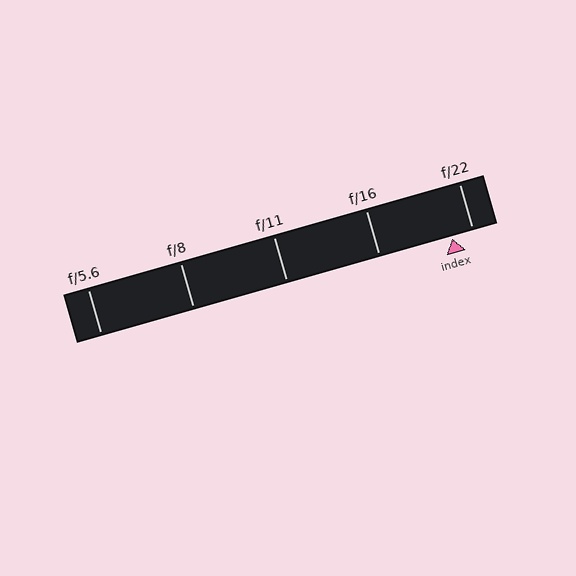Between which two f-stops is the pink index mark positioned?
The index mark is between f/16 and f/22.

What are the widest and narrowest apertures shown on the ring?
The widest aperture shown is f/5.6 and the narrowest is f/22.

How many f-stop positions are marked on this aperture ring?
There are 5 f-stop positions marked.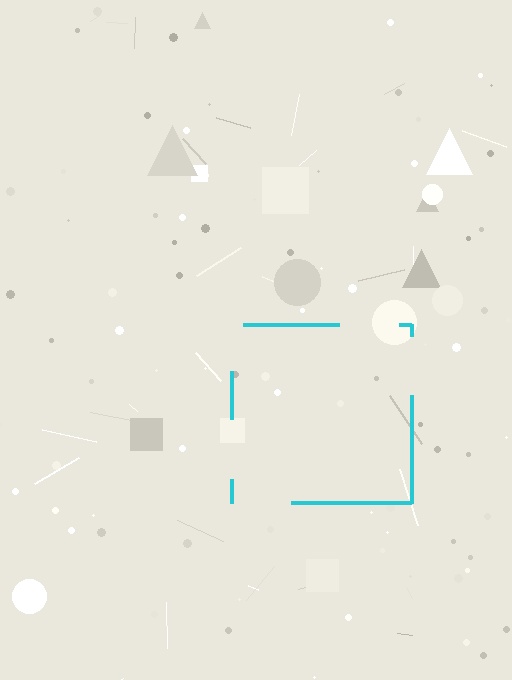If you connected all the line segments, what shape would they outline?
They would outline a square.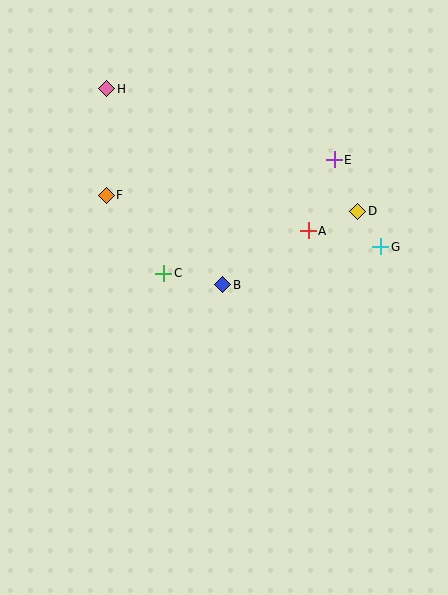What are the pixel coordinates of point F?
Point F is at (106, 195).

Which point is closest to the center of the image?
Point B at (223, 285) is closest to the center.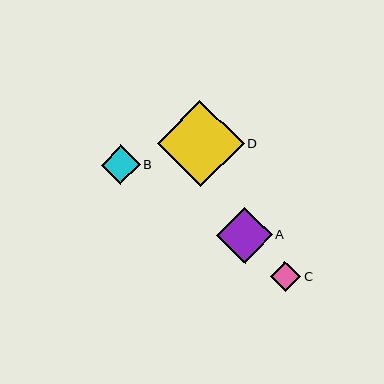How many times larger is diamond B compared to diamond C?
Diamond B is approximately 1.3 times the size of diamond C.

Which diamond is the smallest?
Diamond C is the smallest with a size of approximately 30 pixels.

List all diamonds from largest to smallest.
From largest to smallest: D, A, B, C.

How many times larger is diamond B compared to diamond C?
Diamond B is approximately 1.3 times the size of diamond C.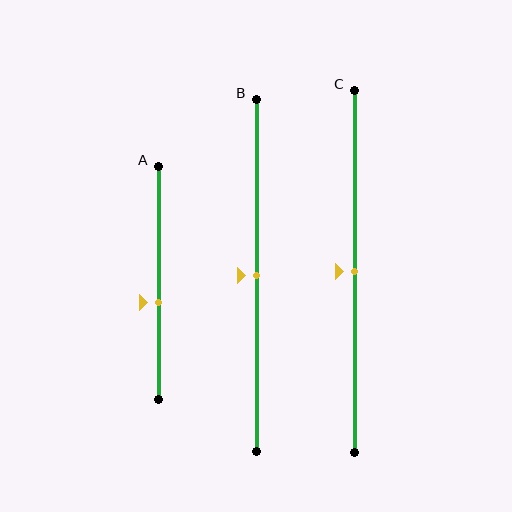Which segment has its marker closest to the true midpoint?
Segment B has its marker closest to the true midpoint.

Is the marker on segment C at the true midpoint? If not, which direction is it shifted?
Yes, the marker on segment C is at the true midpoint.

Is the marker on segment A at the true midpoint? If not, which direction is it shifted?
No, the marker on segment A is shifted downward by about 8% of the segment length.